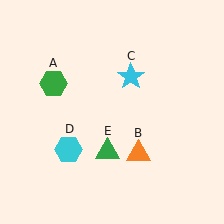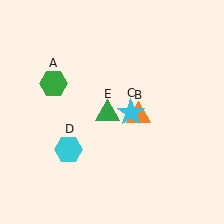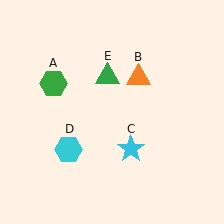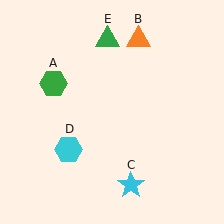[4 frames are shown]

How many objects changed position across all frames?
3 objects changed position: orange triangle (object B), cyan star (object C), green triangle (object E).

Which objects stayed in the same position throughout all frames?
Green hexagon (object A) and cyan hexagon (object D) remained stationary.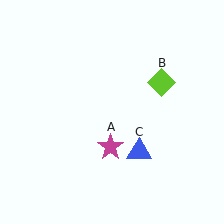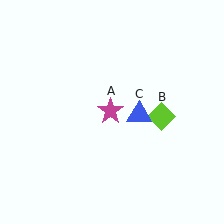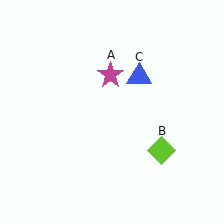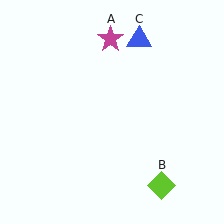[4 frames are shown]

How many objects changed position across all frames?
3 objects changed position: magenta star (object A), lime diamond (object B), blue triangle (object C).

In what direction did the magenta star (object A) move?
The magenta star (object A) moved up.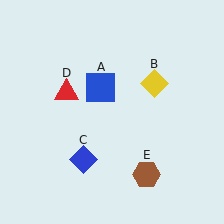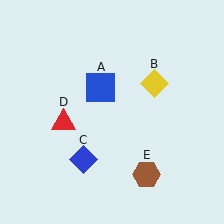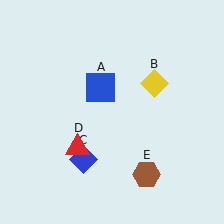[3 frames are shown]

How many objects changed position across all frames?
1 object changed position: red triangle (object D).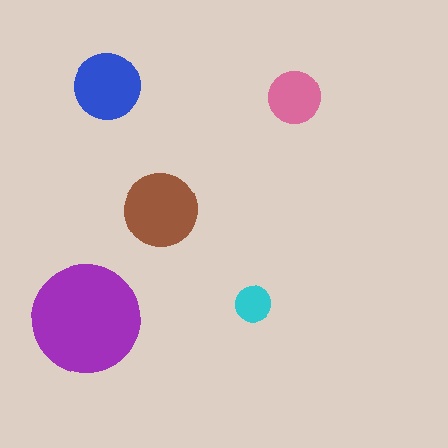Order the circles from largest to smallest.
the purple one, the brown one, the blue one, the pink one, the cyan one.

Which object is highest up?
The blue circle is topmost.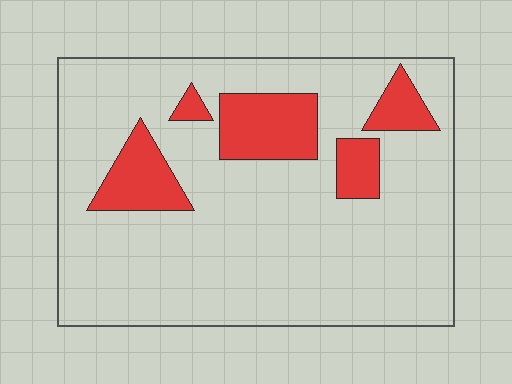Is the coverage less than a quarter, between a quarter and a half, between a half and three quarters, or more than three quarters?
Less than a quarter.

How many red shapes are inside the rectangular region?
5.